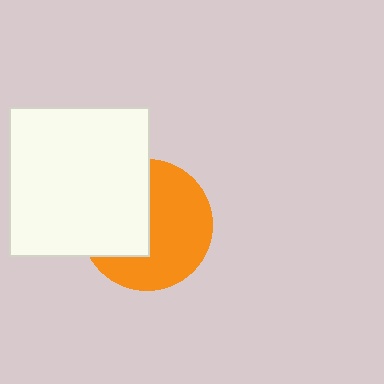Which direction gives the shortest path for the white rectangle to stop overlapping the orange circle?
Moving left gives the shortest separation.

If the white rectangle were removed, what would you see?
You would see the complete orange circle.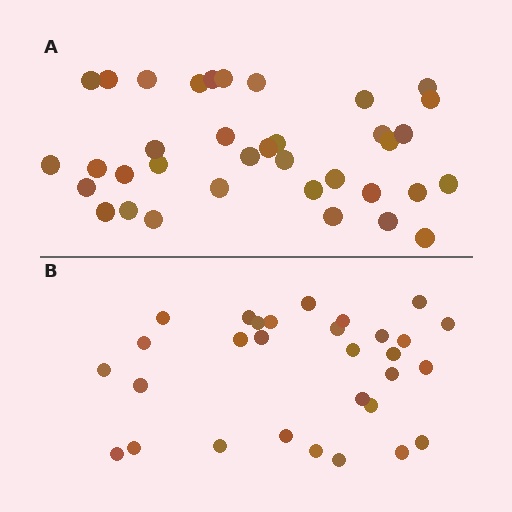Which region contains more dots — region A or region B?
Region A (the top region) has more dots.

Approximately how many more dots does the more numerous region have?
Region A has about 6 more dots than region B.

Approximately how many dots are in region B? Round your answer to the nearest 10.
About 30 dots.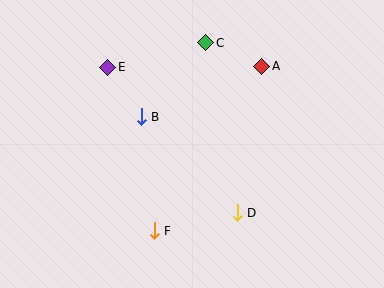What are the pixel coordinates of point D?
Point D is at (237, 213).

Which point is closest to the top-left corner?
Point E is closest to the top-left corner.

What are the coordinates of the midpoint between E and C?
The midpoint between E and C is at (157, 55).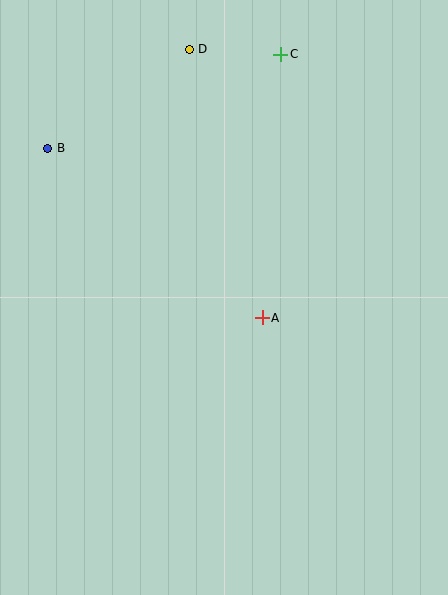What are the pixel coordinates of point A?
Point A is at (262, 318).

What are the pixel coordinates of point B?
Point B is at (48, 148).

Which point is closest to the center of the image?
Point A at (262, 318) is closest to the center.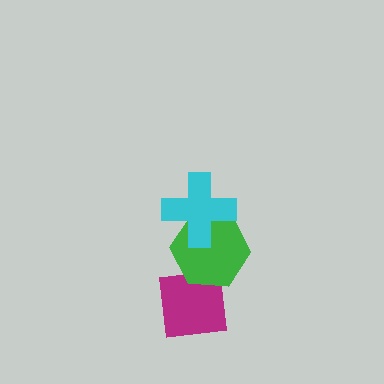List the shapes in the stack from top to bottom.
From top to bottom: the cyan cross, the green hexagon, the magenta square.